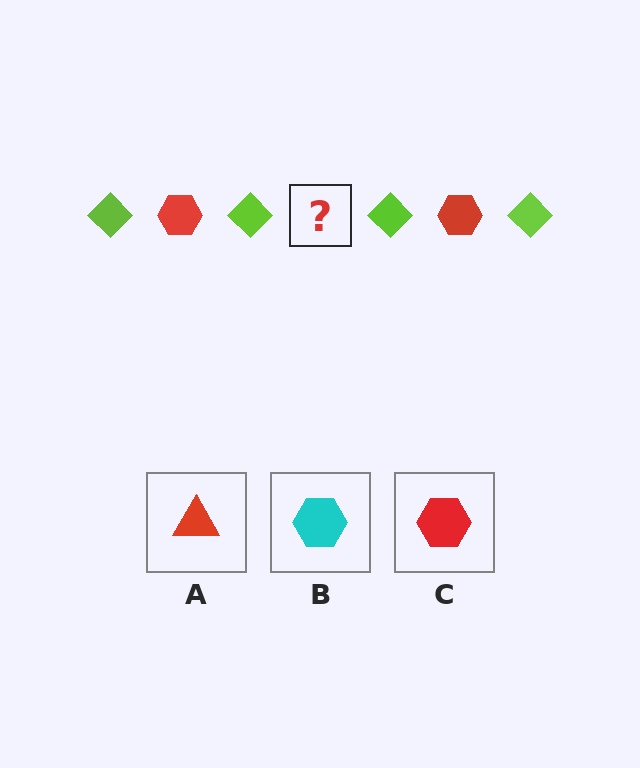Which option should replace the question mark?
Option C.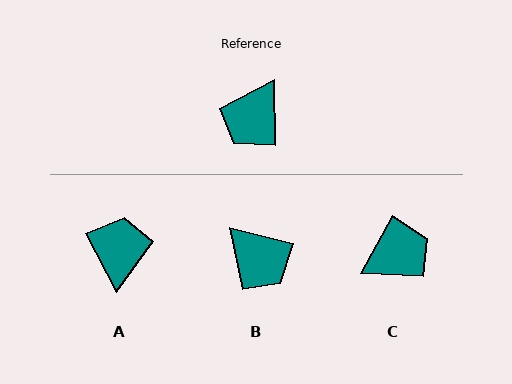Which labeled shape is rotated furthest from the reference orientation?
A, about 153 degrees away.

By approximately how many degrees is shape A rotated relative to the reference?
Approximately 153 degrees clockwise.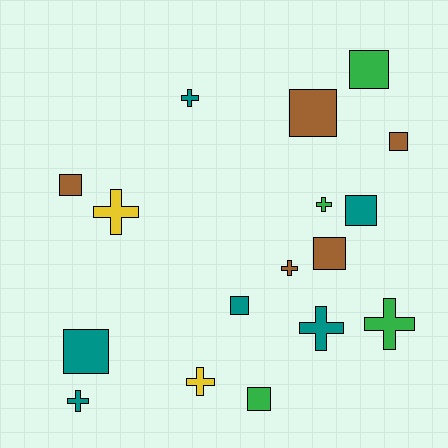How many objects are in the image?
There are 17 objects.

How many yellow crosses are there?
There are 2 yellow crosses.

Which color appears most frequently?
Teal, with 6 objects.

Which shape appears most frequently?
Square, with 9 objects.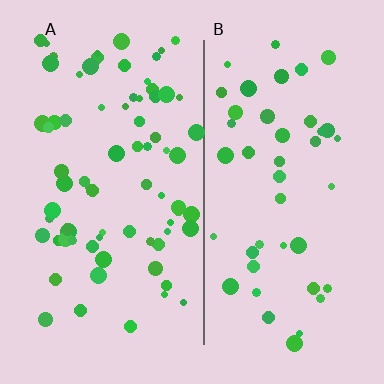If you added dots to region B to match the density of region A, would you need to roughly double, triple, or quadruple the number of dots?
Approximately double.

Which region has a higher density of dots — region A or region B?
A (the left).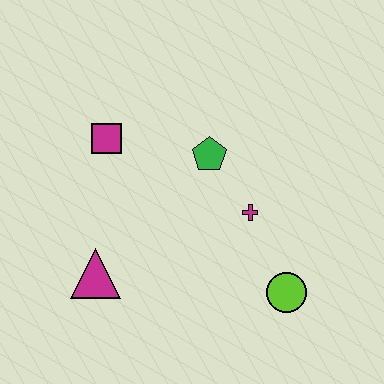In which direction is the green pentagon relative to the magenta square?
The green pentagon is to the right of the magenta square.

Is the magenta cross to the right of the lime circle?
No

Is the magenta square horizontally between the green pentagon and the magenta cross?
No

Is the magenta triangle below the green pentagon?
Yes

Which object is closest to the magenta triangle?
The magenta square is closest to the magenta triangle.